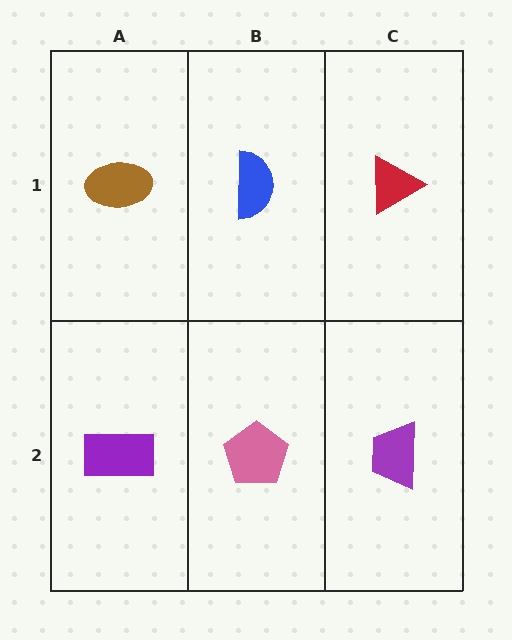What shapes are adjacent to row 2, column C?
A red triangle (row 1, column C), a pink pentagon (row 2, column B).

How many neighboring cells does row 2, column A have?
2.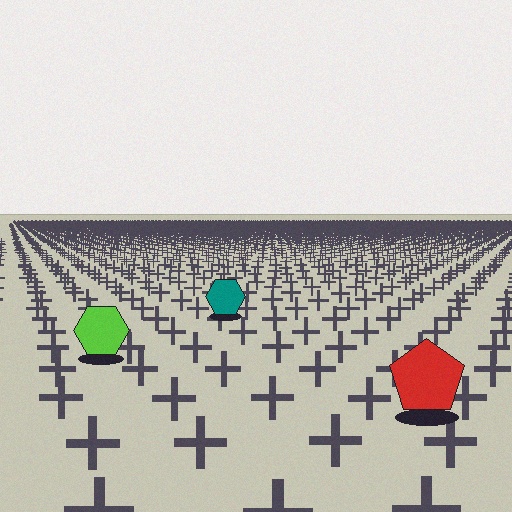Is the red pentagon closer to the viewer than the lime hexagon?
Yes. The red pentagon is closer — you can tell from the texture gradient: the ground texture is coarser near it.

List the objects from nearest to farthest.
From nearest to farthest: the red pentagon, the lime hexagon, the teal hexagon.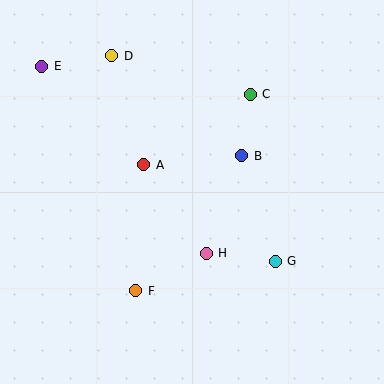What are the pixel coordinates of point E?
Point E is at (42, 66).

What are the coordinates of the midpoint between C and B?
The midpoint between C and B is at (246, 125).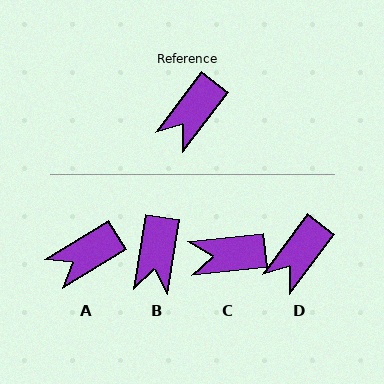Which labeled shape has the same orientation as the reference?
D.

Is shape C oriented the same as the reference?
No, it is off by about 47 degrees.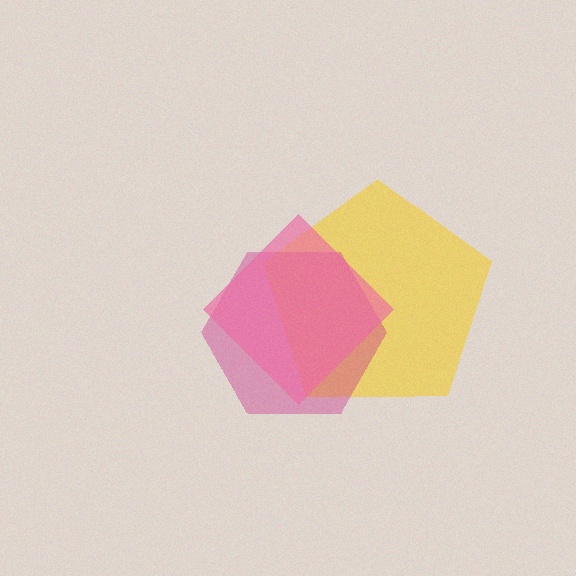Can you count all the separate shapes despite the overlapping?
Yes, there are 3 separate shapes.